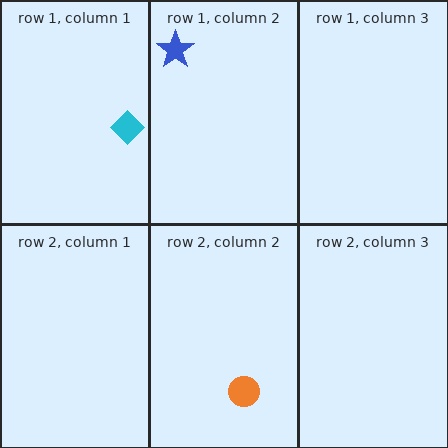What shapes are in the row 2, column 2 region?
The orange circle.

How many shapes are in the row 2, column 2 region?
1.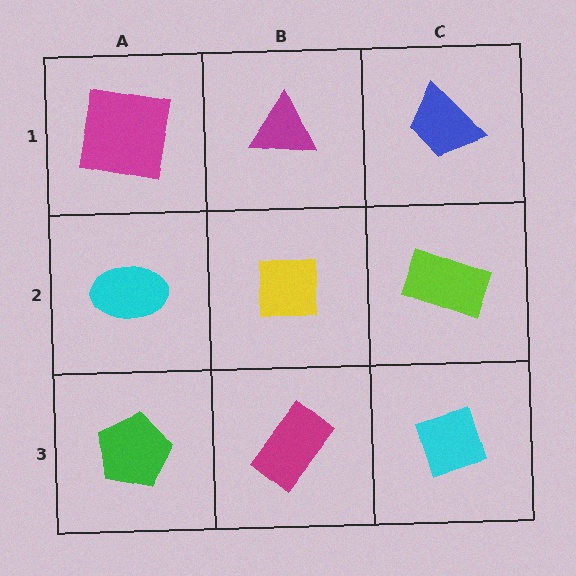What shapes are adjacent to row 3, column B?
A yellow square (row 2, column B), a green pentagon (row 3, column A), a cyan diamond (row 3, column C).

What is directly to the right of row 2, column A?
A yellow square.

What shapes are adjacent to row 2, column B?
A magenta triangle (row 1, column B), a magenta rectangle (row 3, column B), a cyan ellipse (row 2, column A), a lime rectangle (row 2, column C).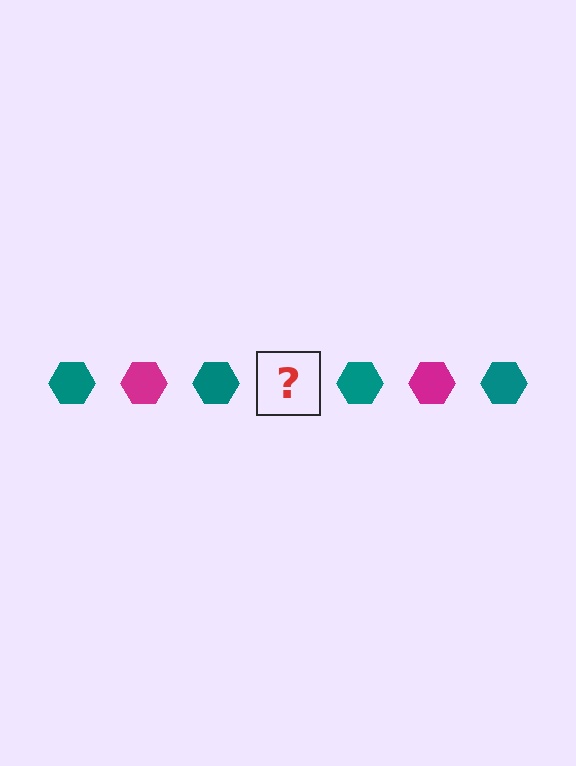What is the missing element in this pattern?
The missing element is a magenta hexagon.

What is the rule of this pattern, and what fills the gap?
The rule is that the pattern cycles through teal, magenta hexagons. The gap should be filled with a magenta hexagon.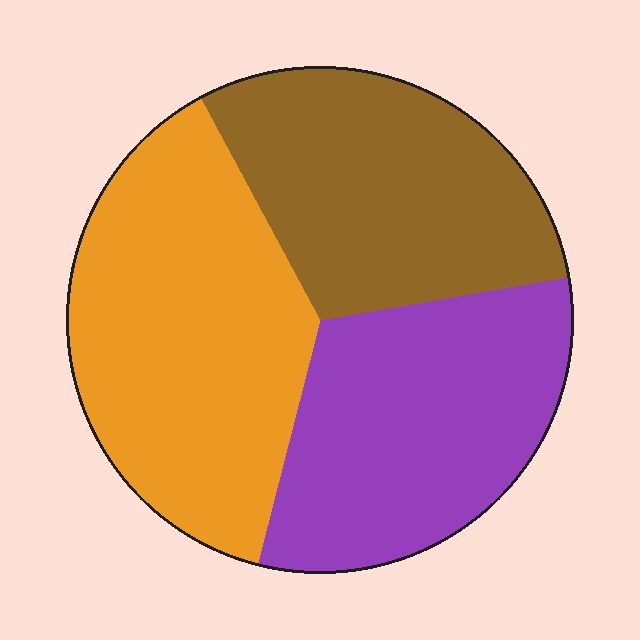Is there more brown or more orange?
Orange.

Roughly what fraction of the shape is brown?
Brown covers 30% of the shape.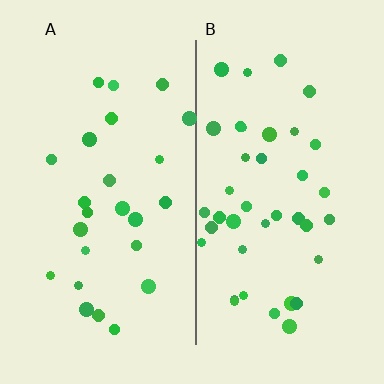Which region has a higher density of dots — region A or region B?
B (the right).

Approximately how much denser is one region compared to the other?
Approximately 1.6× — region B over region A.